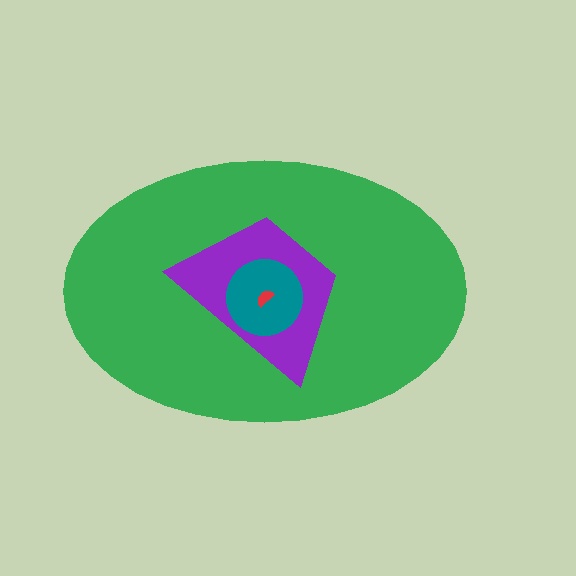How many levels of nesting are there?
4.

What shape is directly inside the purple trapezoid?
The teal circle.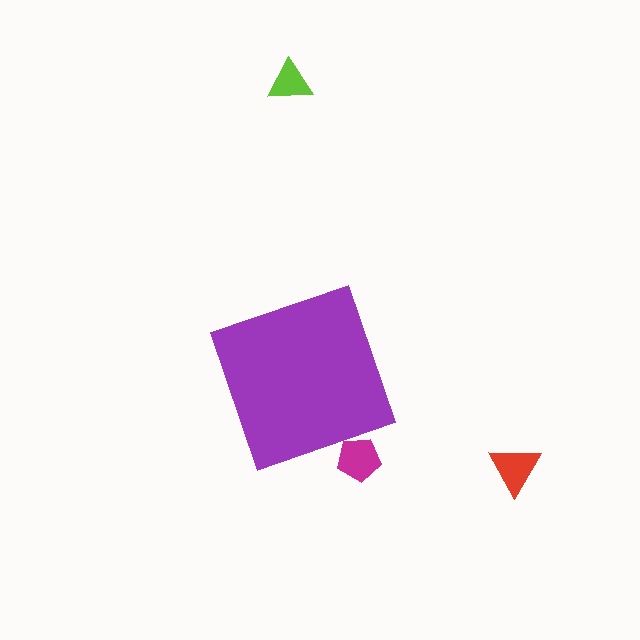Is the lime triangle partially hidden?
No, the lime triangle is fully visible.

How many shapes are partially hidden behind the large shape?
1 shape is partially hidden.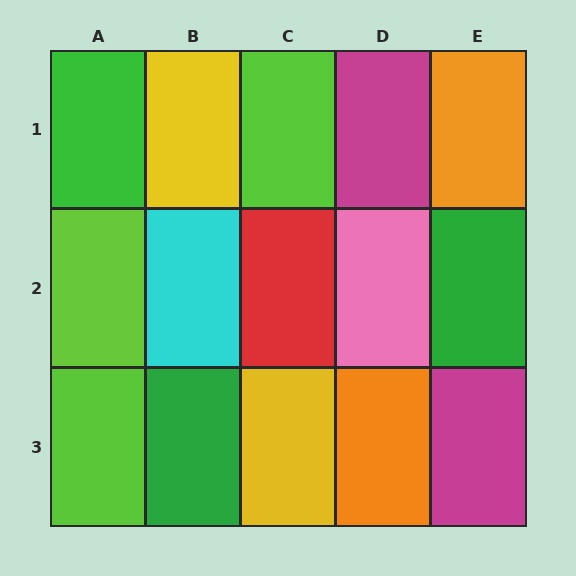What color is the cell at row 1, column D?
Magenta.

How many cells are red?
1 cell is red.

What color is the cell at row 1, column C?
Lime.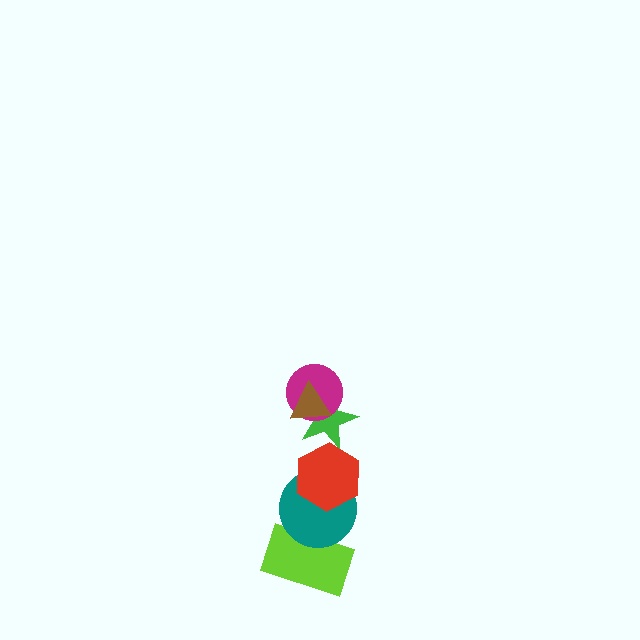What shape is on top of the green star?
The magenta circle is on top of the green star.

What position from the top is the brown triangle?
The brown triangle is 1st from the top.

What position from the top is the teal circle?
The teal circle is 5th from the top.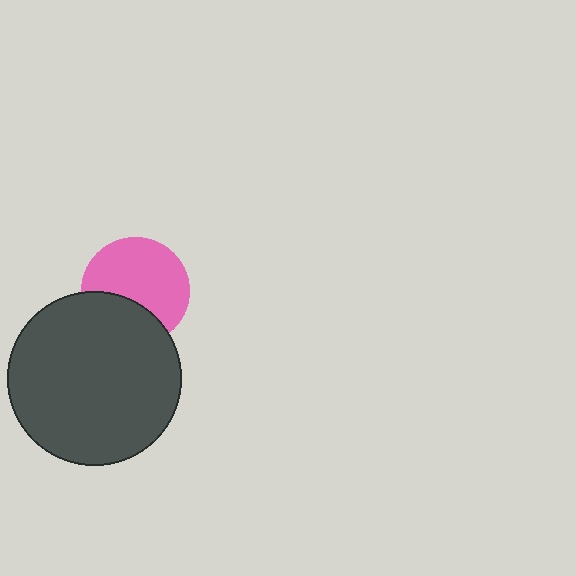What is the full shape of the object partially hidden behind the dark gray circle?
The partially hidden object is a pink circle.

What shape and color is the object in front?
The object in front is a dark gray circle.